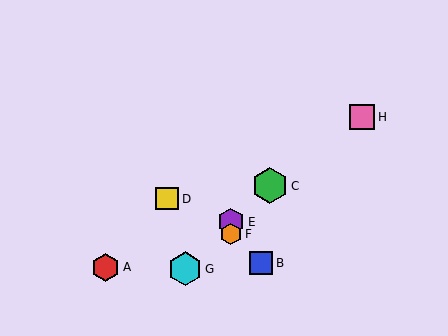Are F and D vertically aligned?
No, F is at x≈231 and D is at x≈167.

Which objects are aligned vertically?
Objects E, F are aligned vertically.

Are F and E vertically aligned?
Yes, both are at x≈231.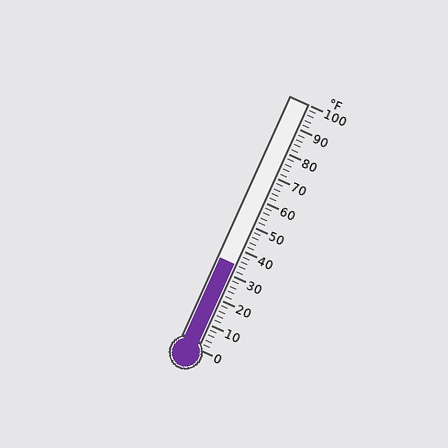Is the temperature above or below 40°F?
The temperature is below 40°F.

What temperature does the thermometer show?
The thermometer shows approximately 34°F.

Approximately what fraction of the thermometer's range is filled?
The thermometer is filled to approximately 35% of its range.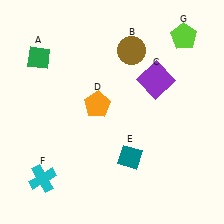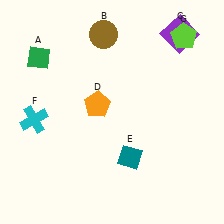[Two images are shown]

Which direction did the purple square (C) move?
The purple square (C) moved up.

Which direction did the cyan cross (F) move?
The cyan cross (F) moved up.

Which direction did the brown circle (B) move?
The brown circle (B) moved left.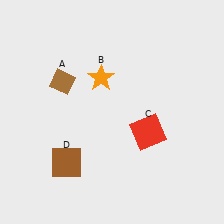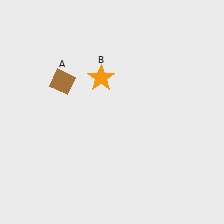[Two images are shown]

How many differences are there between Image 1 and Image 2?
There are 2 differences between the two images.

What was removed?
The red square (C), the brown square (D) were removed in Image 2.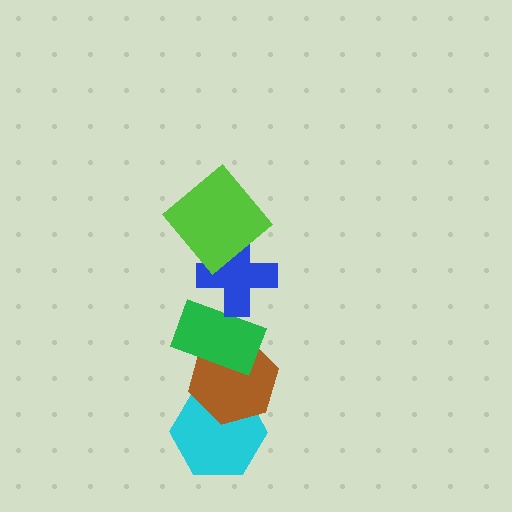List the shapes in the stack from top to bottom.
From top to bottom: the lime diamond, the blue cross, the green rectangle, the brown hexagon, the cyan hexagon.